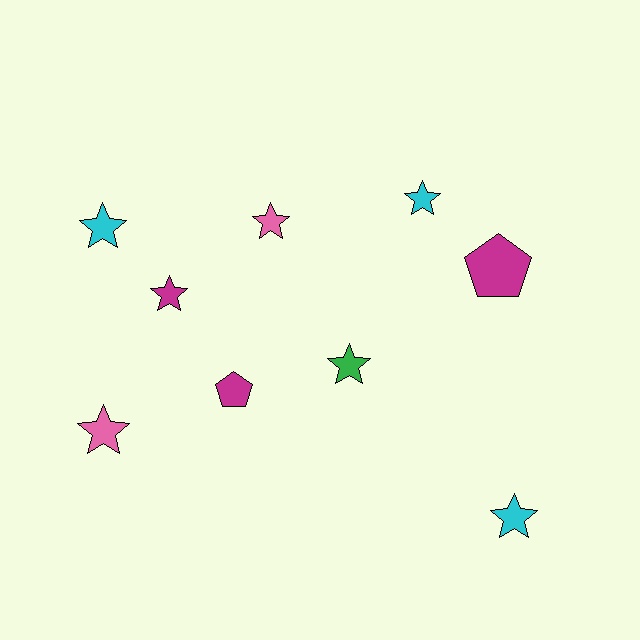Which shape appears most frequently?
Star, with 7 objects.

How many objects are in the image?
There are 9 objects.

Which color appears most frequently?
Magenta, with 3 objects.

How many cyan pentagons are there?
There are no cyan pentagons.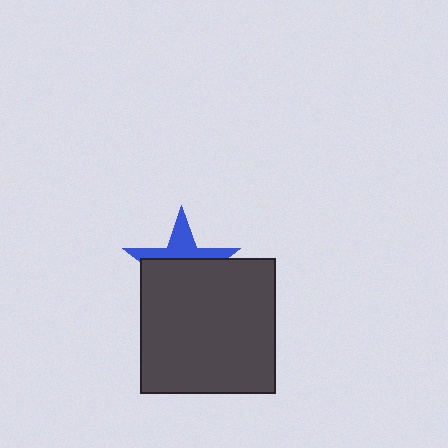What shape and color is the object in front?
The object in front is a dark gray square.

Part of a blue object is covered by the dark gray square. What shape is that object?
It is a star.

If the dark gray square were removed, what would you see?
You would see the complete blue star.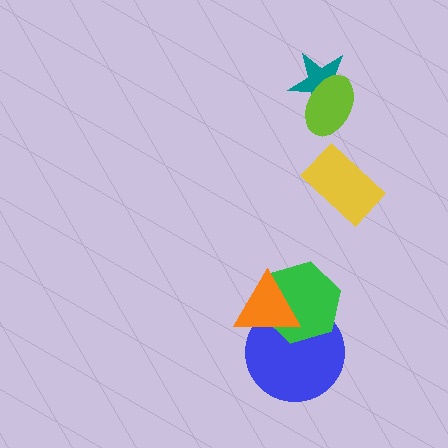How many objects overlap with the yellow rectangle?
0 objects overlap with the yellow rectangle.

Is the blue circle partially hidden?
Yes, it is partially covered by another shape.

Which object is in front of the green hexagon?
The orange triangle is in front of the green hexagon.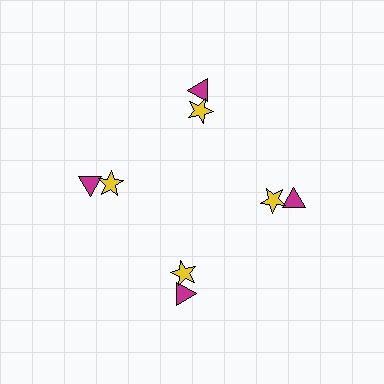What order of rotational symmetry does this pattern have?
This pattern has 4-fold rotational symmetry.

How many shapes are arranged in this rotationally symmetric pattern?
There are 8 shapes, arranged in 4 groups of 2.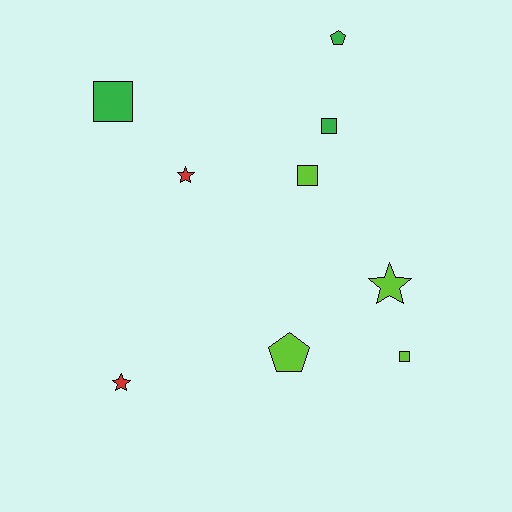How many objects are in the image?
There are 9 objects.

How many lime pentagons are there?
There is 1 lime pentagon.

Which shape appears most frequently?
Square, with 4 objects.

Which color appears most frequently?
Lime, with 4 objects.